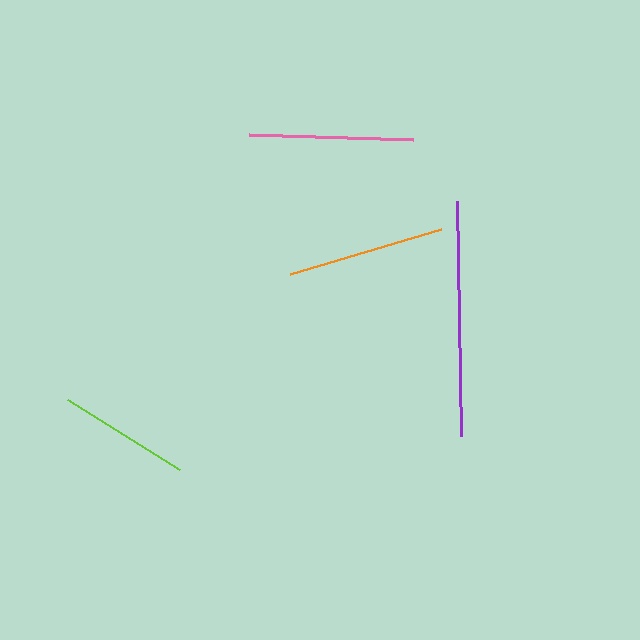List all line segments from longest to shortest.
From longest to shortest: purple, pink, orange, lime.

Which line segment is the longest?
The purple line is the longest at approximately 236 pixels.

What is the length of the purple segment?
The purple segment is approximately 236 pixels long.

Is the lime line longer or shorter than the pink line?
The pink line is longer than the lime line.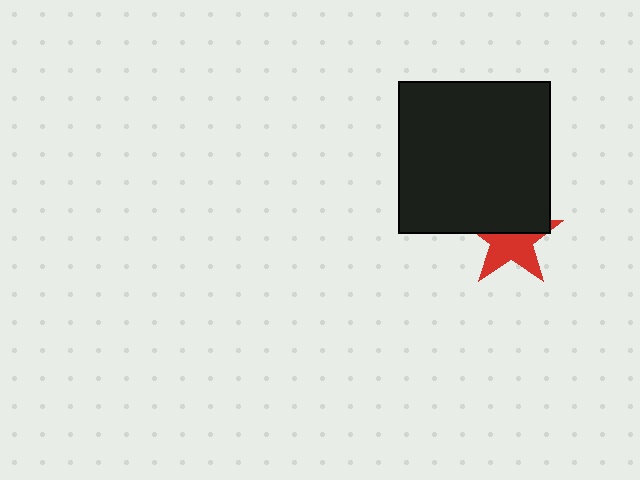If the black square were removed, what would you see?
You would see the complete red star.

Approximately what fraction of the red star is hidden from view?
Roughly 46% of the red star is hidden behind the black square.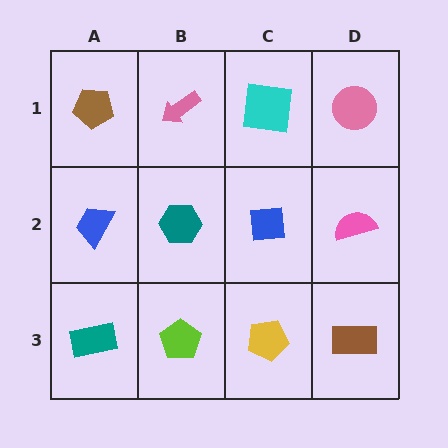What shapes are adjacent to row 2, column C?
A cyan square (row 1, column C), a yellow pentagon (row 3, column C), a teal hexagon (row 2, column B), a pink semicircle (row 2, column D).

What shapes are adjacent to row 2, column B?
A pink arrow (row 1, column B), a lime pentagon (row 3, column B), a blue trapezoid (row 2, column A), a blue square (row 2, column C).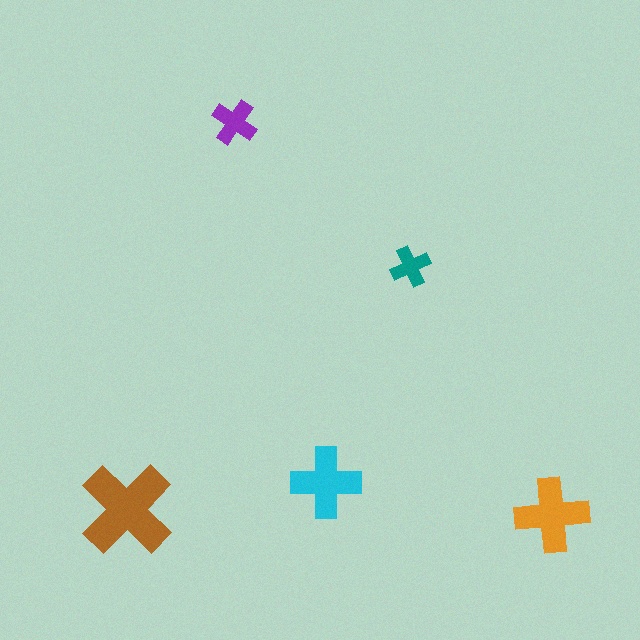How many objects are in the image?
There are 5 objects in the image.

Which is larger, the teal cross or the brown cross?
The brown one.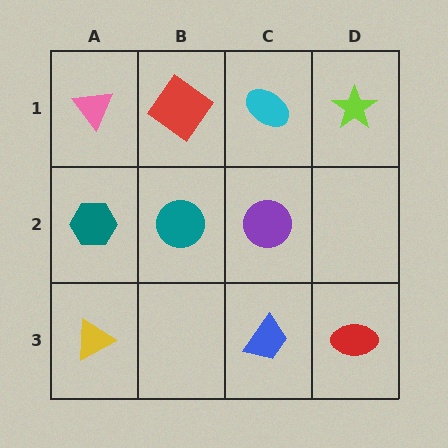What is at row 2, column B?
A teal circle.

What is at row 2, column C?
A purple circle.